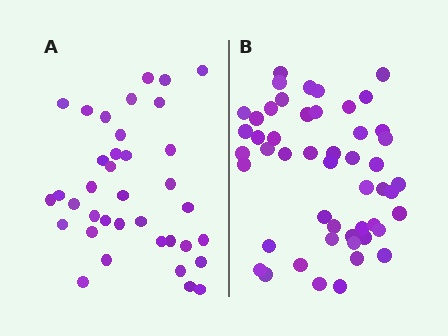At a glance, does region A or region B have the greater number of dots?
Region B (the right region) has more dots.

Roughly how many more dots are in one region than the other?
Region B has approximately 15 more dots than region A.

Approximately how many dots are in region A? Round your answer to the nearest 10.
About 40 dots. (The exact count is 37, which rounds to 40.)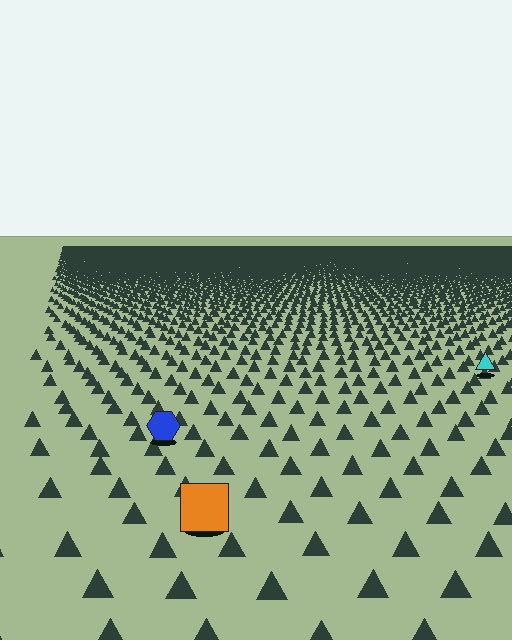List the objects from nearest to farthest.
From nearest to farthest: the orange square, the blue hexagon, the cyan triangle.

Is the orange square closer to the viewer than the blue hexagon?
Yes. The orange square is closer — you can tell from the texture gradient: the ground texture is coarser near it.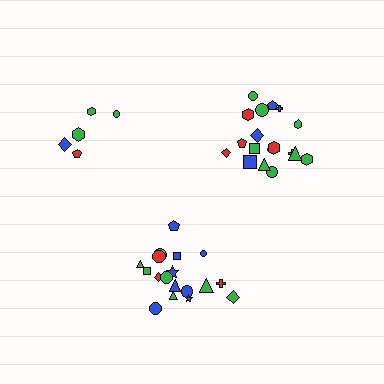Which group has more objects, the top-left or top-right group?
The top-right group.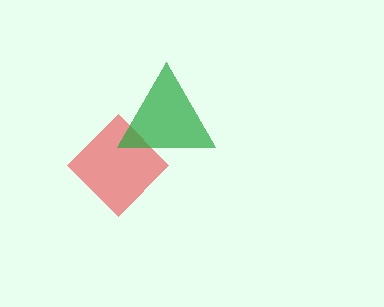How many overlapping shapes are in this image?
There are 2 overlapping shapes in the image.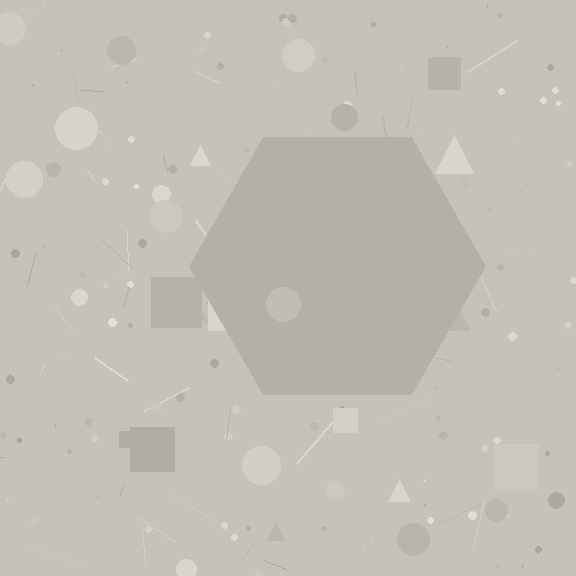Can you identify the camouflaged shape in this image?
The camouflaged shape is a hexagon.